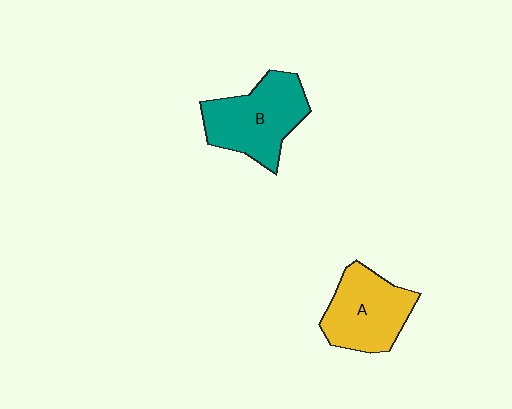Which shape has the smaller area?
Shape A (yellow).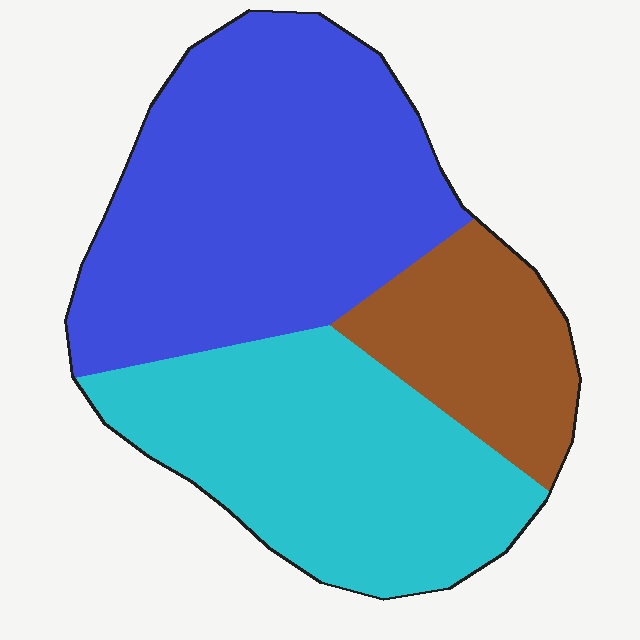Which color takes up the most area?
Blue, at roughly 45%.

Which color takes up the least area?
Brown, at roughly 20%.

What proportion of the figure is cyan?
Cyan takes up between a quarter and a half of the figure.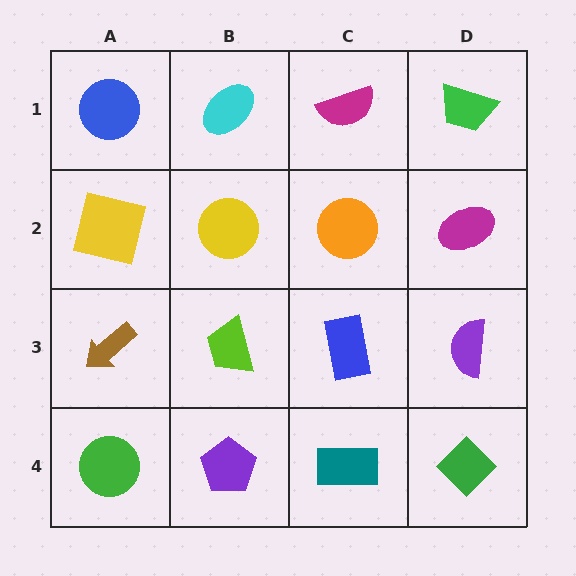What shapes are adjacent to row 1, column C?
An orange circle (row 2, column C), a cyan ellipse (row 1, column B), a green trapezoid (row 1, column D).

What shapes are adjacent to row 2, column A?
A blue circle (row 1, column A), a brown arrow (row 3, column A), a yellow circle (row 2, column B).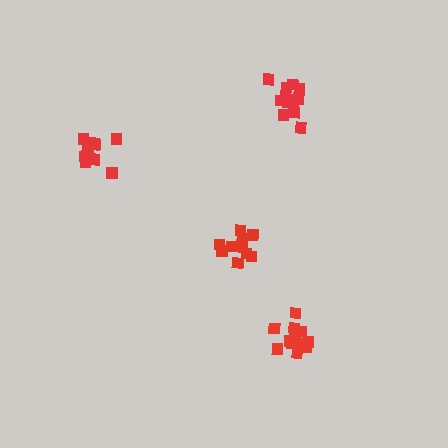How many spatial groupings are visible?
There are 4 spatial groupings.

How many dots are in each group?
Group 1: 13 dots, Group 2: 11 dots, Group 3: 10 dots, Group 4: 14 dots (48 total).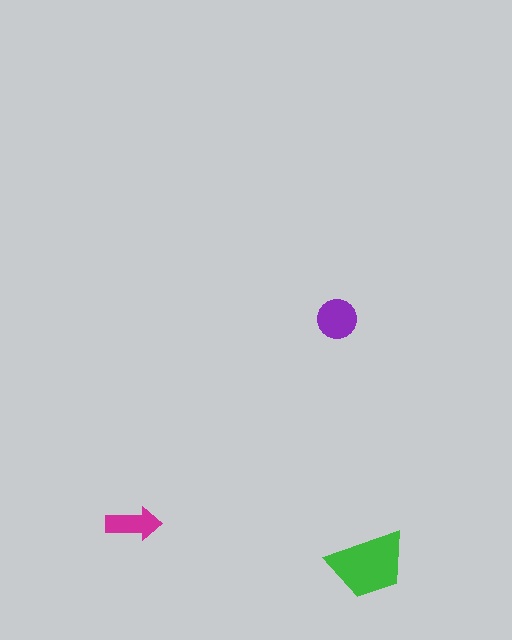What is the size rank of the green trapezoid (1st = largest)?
1st.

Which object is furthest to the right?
The green trapezoid is rightmost.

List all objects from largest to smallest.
The green trapezoid, the purple circle, the magenta arrow.